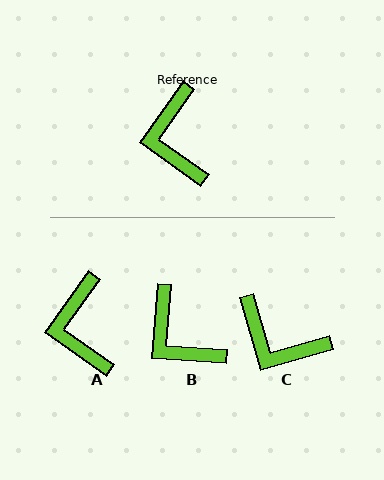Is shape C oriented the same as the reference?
No, it is off by about 52 degrees.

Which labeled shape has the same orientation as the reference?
A.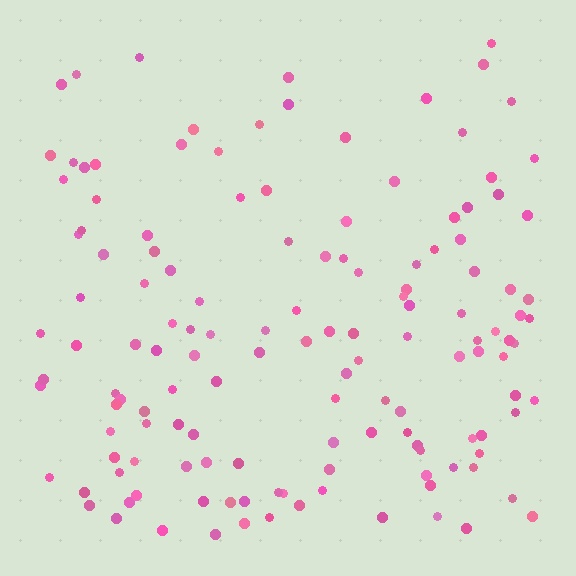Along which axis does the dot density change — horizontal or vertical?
Vertical.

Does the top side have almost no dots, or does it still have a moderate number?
Still a moderate number, just noticeably fewer than the bottom.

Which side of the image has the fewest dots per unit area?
The top.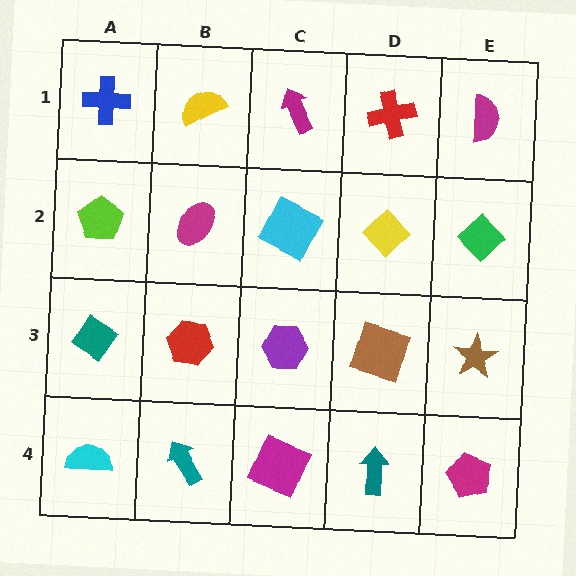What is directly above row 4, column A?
A teal diamond.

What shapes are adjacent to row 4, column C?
A purple hexagon (row 3, column C), a teal arrow (row 4, column B), a teal arrow (row 4, column D).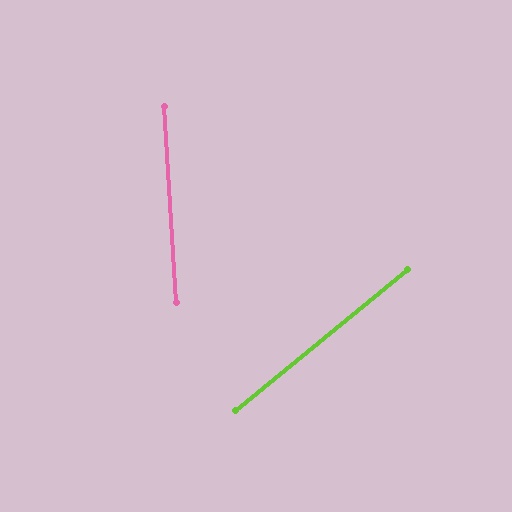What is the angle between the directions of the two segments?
Approximately 54 degrees.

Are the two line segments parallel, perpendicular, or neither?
Neither parallel nor perpendicular — they differ by about 54°.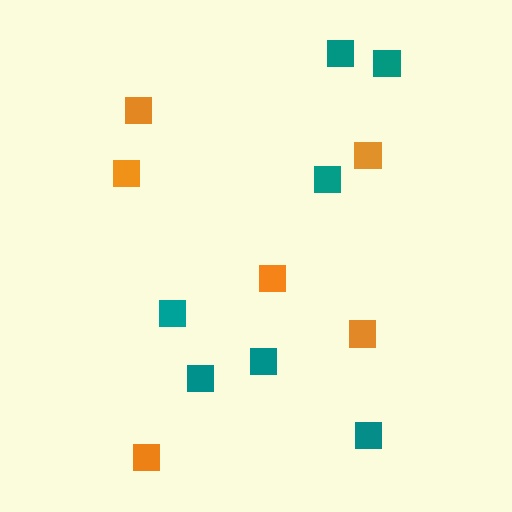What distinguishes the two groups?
There are 2 groups: one group of orange squares (6) and one group of teal squares (7).